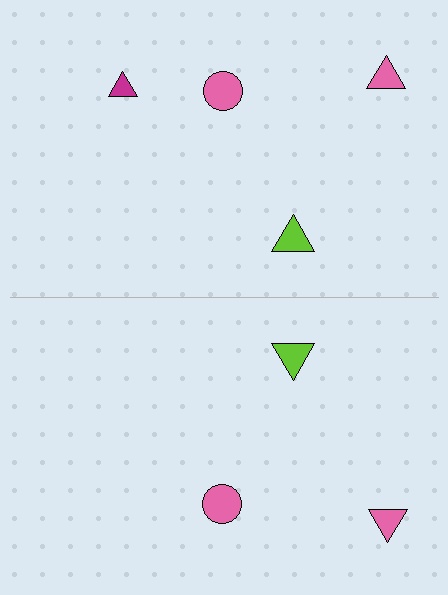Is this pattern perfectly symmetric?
No, the pattern is not perfectly symmetric. A magenta triangle is missing from the bottom side.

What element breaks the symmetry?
A magenta triangle is missing from the bottom side.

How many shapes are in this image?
There are 7 shapes in this image.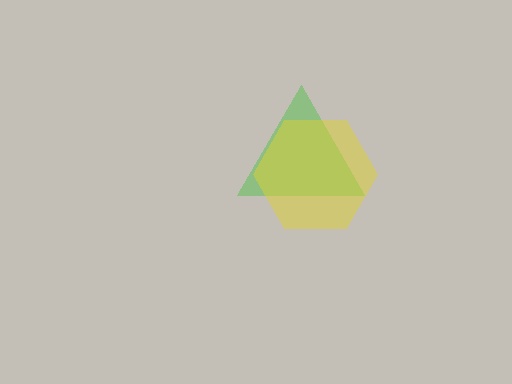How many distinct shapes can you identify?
There are 2 distinct shapes: a green triangle, a yellow hexagon.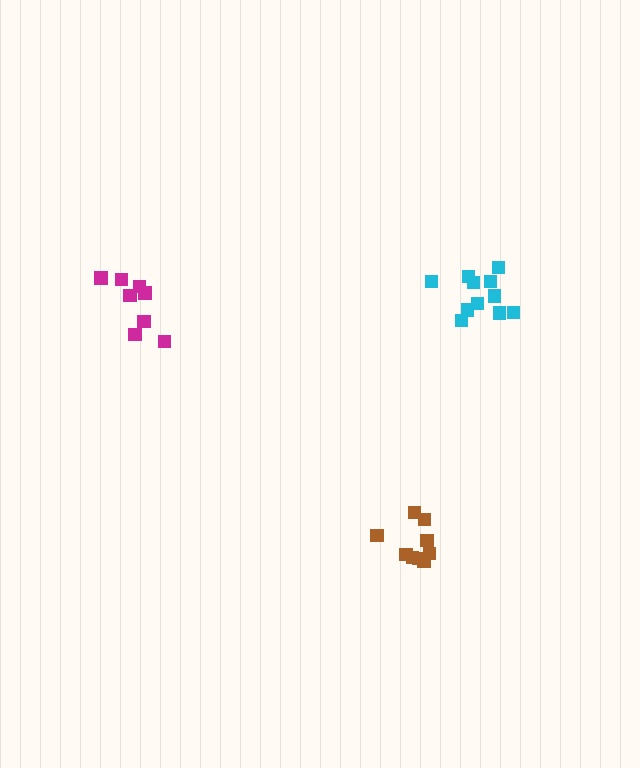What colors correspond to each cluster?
The clusters are colored: cyan, magenta, brown.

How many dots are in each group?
Group 1: 11 dots, Group 2: 8 dots, Group 3: 9 dots (28 total).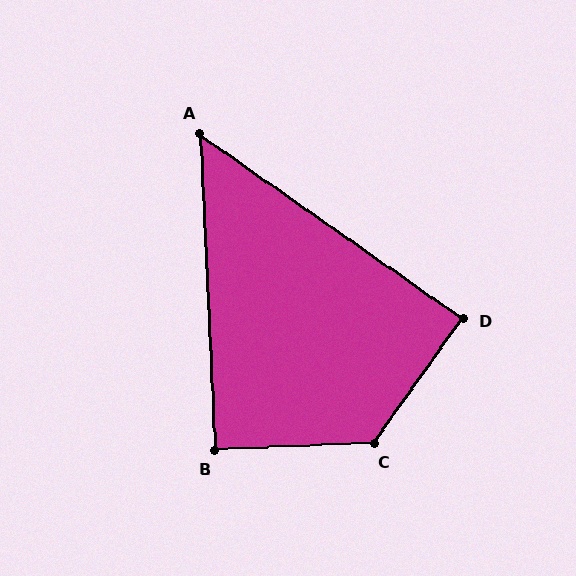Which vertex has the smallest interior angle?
A, at approximately 52 degrees.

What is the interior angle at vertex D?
Approximately 90 degrees (approximately right).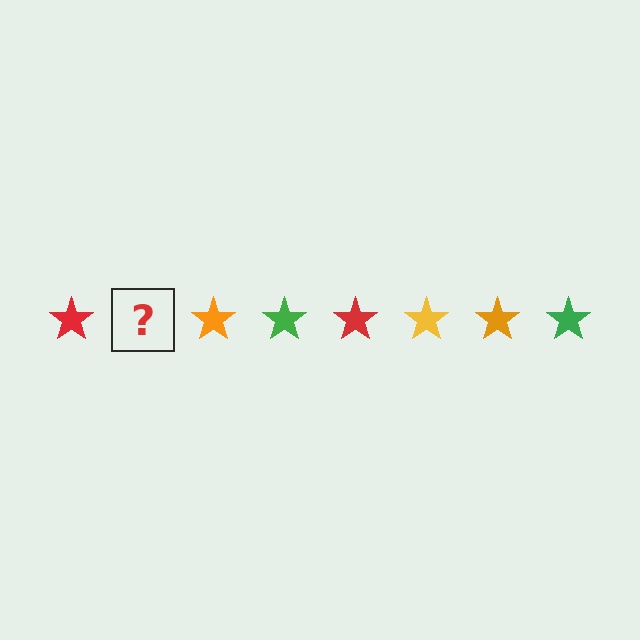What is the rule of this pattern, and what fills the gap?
The rule is that the pattern cycles through red, yellow, orange, green stars. The gap should be filled with a yellow star.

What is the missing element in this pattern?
The missing element is a yellow star.